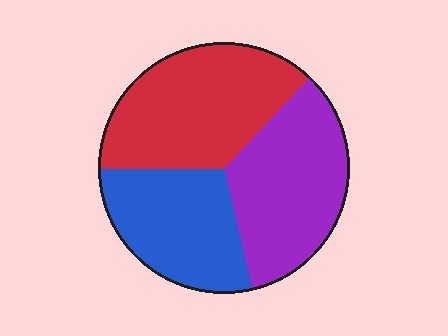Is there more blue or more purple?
Purple.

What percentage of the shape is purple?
Purple covers about 35% of the shape.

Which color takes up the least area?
Blue, at roughly 30%.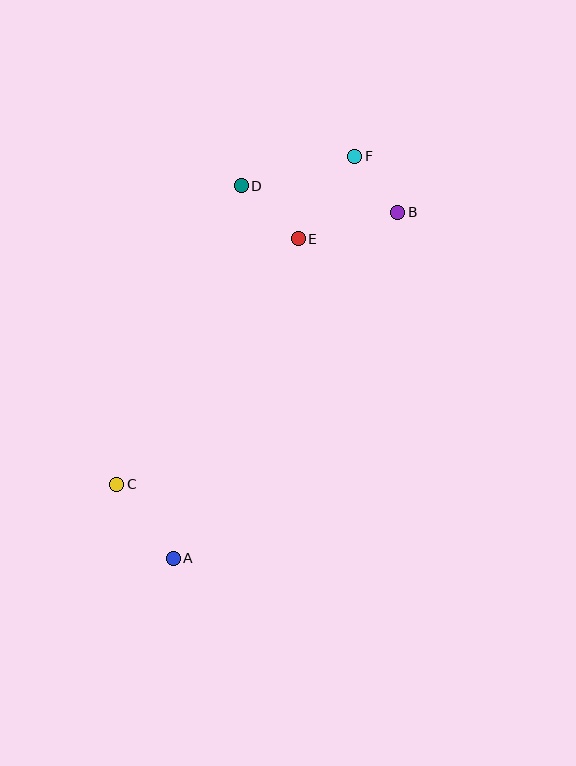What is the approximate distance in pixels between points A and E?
The distance between A and E is approximately 343 pixels.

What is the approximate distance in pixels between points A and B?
The distance between A and B is approximately 412 pixels.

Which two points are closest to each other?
Points B and F are closest to each other.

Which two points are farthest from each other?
Points A and F are farthest from each other.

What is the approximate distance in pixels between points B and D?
The distance between B and D is approximately 159 pixels.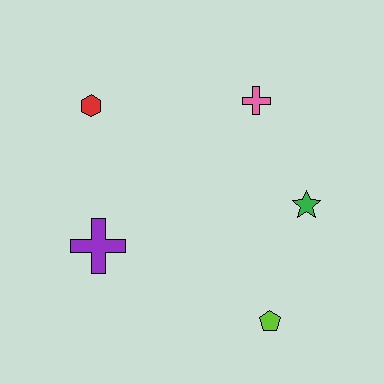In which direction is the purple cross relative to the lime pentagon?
The purple cross is to the left of the lime pentagon.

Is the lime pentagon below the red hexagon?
Yes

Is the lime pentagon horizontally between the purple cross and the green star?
Yes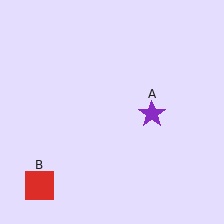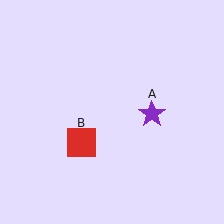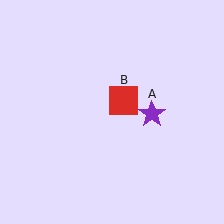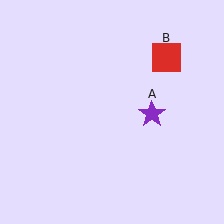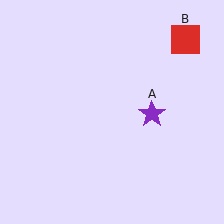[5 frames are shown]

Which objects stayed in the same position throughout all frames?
Purple star (object A) remained stationary.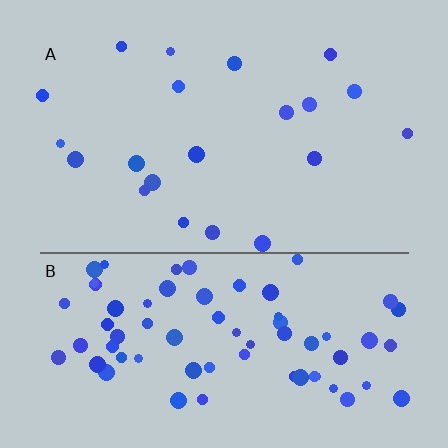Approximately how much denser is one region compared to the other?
Approximately 3.5× — region B over region A.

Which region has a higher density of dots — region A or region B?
B (the bottom).